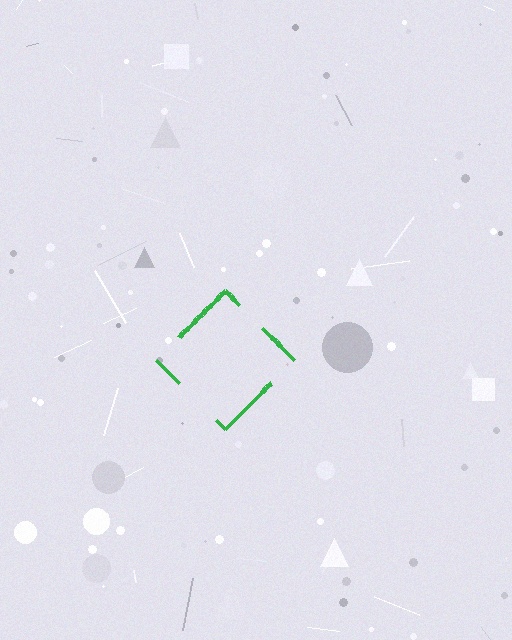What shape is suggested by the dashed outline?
The dashed outline suggests a diamond.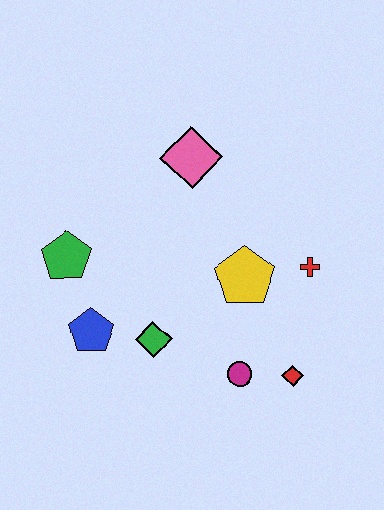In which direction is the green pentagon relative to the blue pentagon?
The green pentagon is above the blue pentagon.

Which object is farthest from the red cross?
The green pentagon is farthest from the red cross.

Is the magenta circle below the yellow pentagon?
Yes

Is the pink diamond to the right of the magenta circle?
No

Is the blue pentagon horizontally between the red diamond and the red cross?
No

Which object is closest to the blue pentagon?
The green diamond is closest to the blue pentagon.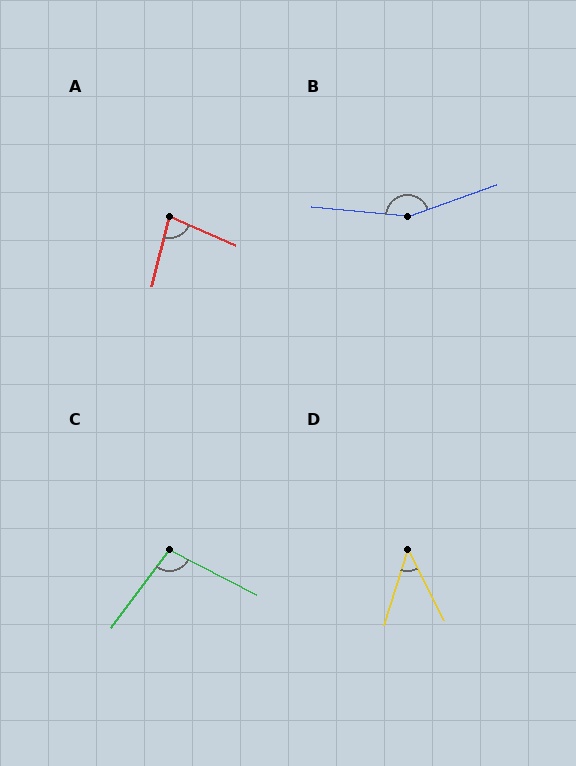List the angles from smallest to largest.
D (44°), A (80°), C (100°), B (155°).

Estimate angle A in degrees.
Approximately 80 degrees.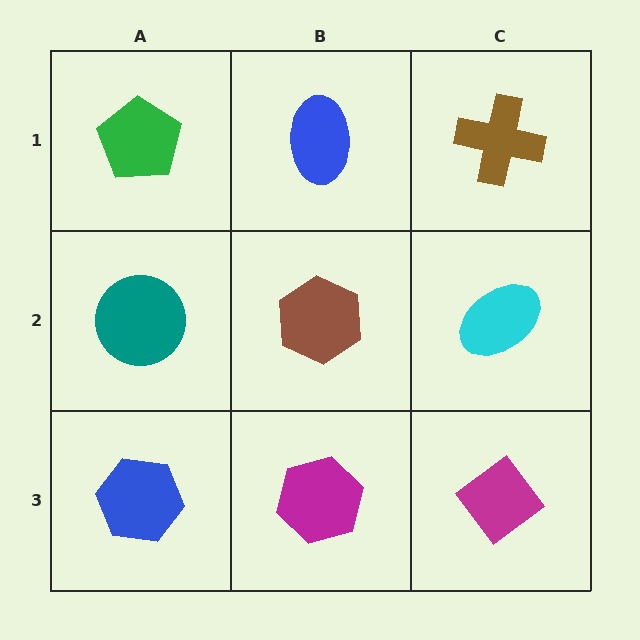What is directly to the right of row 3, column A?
A magenta hexagon.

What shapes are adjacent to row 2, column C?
A brown cross (row 1, column C), a magenta diamond (row 3, column C), a brown hexagon (row 2, column B).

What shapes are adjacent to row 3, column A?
A teal circle (row 2, column A), a magenta hexagon (row 3, column B).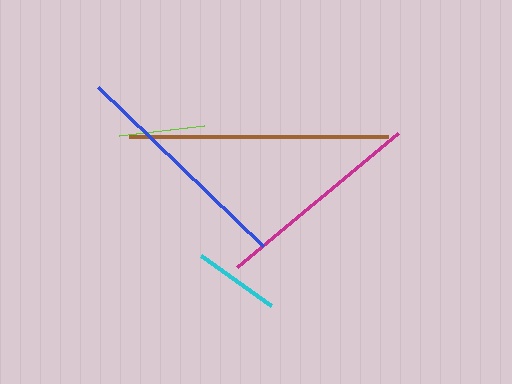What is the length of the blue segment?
The blue segment is approximately 229 pixels long.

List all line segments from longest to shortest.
From longest to shortest: brown, blue, magenta, lime, cyan.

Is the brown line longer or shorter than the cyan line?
The brown line is longer than the cyan line.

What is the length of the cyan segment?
The cyan segment is approximately 86 pixels long.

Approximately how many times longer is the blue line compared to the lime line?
The blue line is approximately 2.7 times the length of the lime line.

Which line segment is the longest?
The brown line is the longest at approximately 259 pixels.